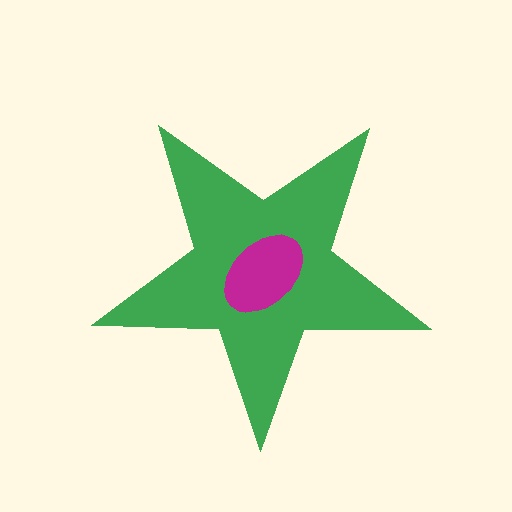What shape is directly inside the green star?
The magenta ellipse.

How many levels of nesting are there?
2.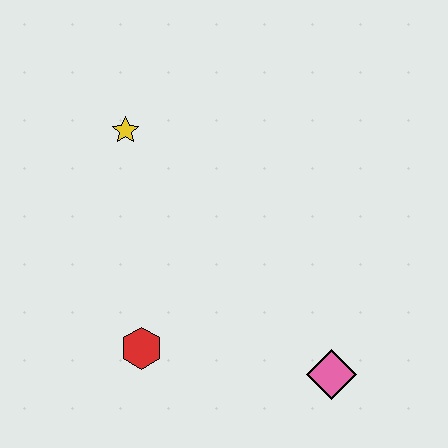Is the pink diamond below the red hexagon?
Yes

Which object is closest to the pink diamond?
The red hexagon is closest to the pink diamond.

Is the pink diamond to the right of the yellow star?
Yes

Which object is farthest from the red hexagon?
The yellow star is farthest from the red hexagon.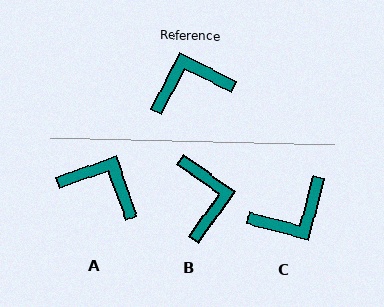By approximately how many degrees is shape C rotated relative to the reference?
Approximately 168 degrees clockwise.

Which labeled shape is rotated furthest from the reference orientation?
C, about 168 degrees away.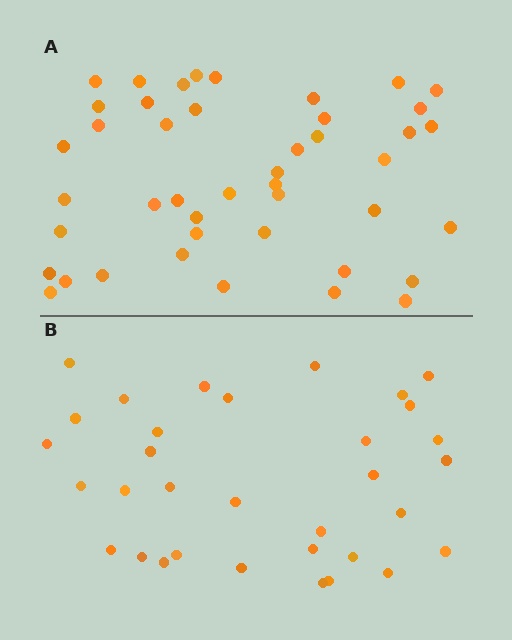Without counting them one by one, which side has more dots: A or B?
Region A (the top region) has more dots.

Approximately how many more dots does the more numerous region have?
Region A has roughly 12 or so more dots than region B.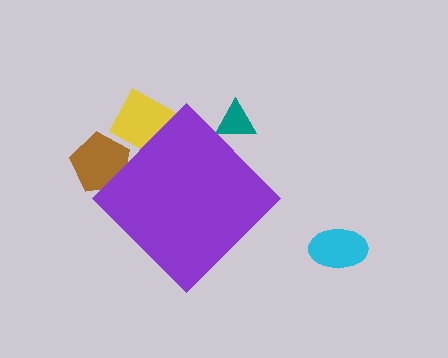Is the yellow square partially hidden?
Yes, the yellow square is partially hidden behind the purple diamond.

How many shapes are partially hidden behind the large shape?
3 shapes are partially hidden.